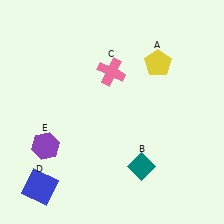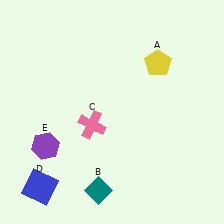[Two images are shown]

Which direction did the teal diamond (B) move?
The teal diamond (B) moved left.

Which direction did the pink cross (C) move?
The pink cross (C) moved down.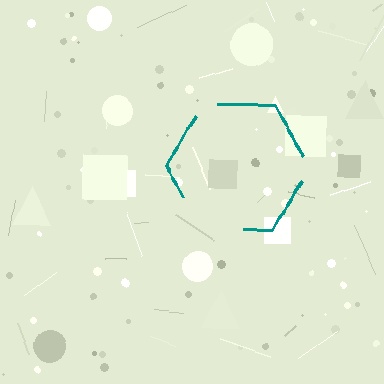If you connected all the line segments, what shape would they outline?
They would outline a hexagon.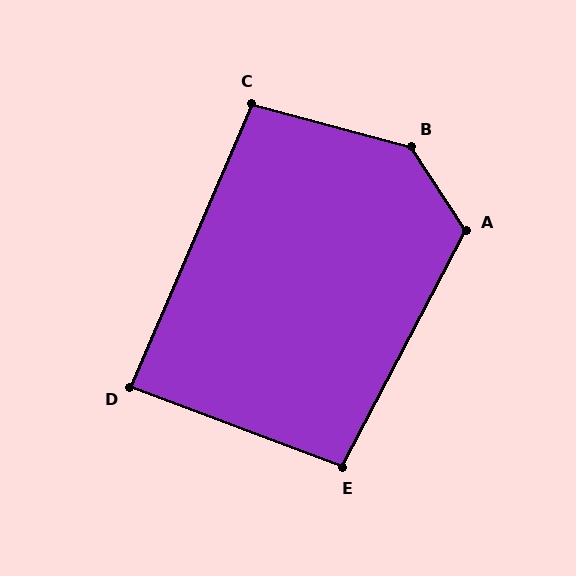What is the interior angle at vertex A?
Approximately 119 degrees (obtuse).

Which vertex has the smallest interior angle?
D, at approximately 87 degrees.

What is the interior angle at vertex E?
Approximately 97 degrees (obtuse).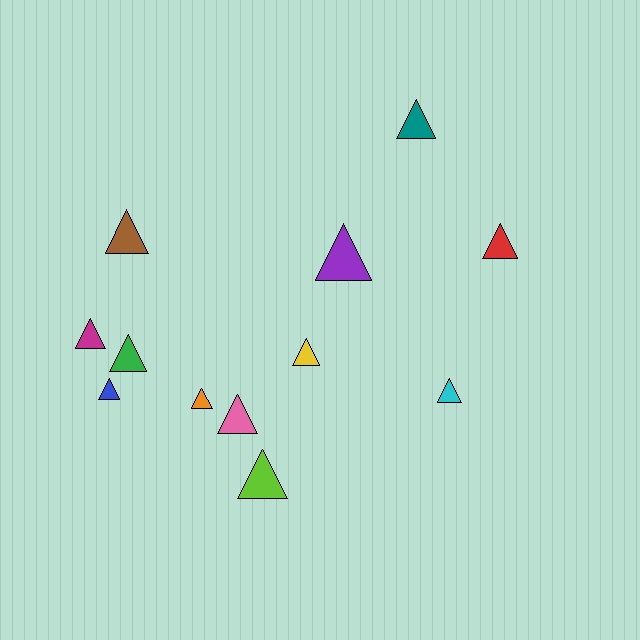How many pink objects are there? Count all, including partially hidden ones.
There is 1 pink object.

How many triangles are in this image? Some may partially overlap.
There are 12 triangles.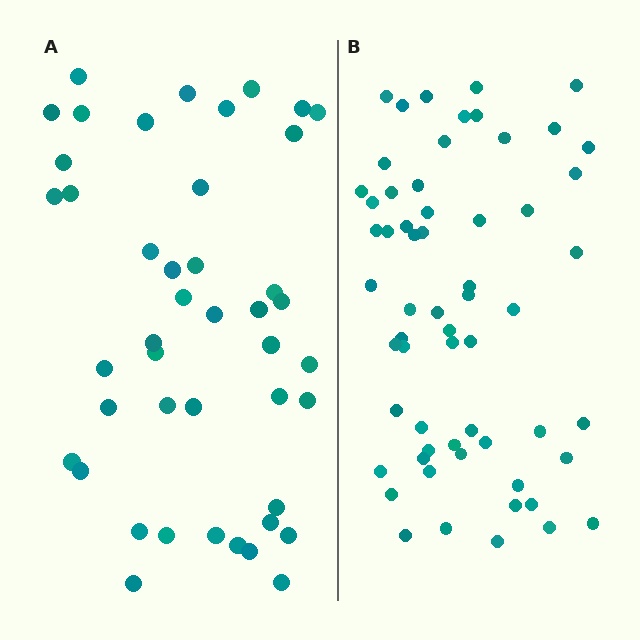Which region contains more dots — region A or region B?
Region B (the right region) has more dots.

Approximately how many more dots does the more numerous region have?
Region B has approximately 15 more dots than region A.